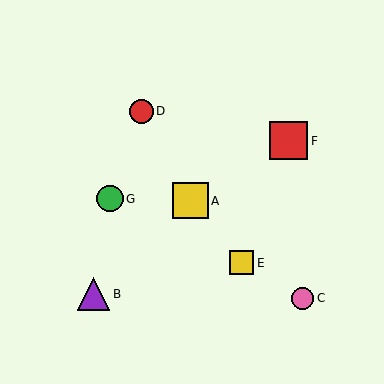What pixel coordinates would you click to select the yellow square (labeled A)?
Click at (190, 201) to select the yellow square A.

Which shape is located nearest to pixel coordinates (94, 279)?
The purple triangle (labeled B) at (93, 294) is nearest to that location.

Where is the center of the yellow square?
The center of the yellow square is at (242, 263).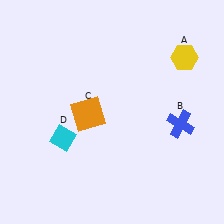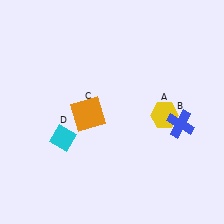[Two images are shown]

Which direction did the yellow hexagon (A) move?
The yellow hexagon (A) moved down.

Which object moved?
The yellow hexagon (A) moved down.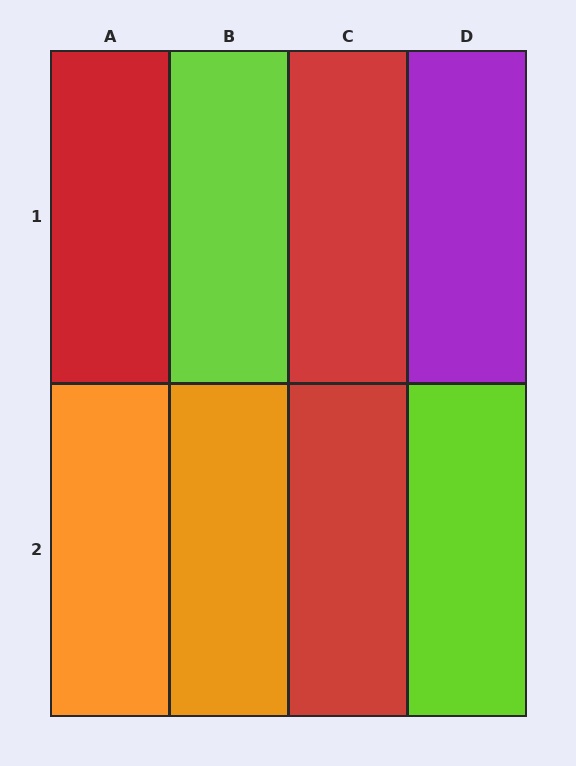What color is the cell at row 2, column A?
Orange.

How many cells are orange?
2 cells are orange.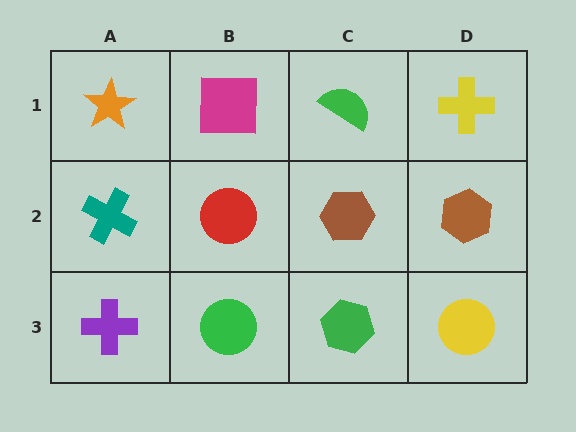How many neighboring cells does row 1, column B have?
3.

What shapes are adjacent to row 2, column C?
A green semicircle (row 1, column C), a green hexagon (row 3, column C), a red circle (row 2, column B), a brown hexagon (row 2, column D).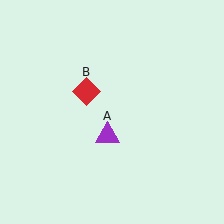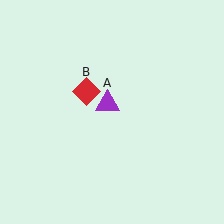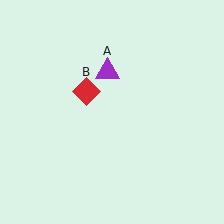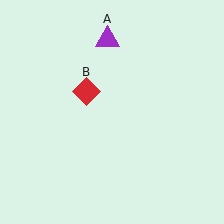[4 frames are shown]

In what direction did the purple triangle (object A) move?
The purple triangle (object A) moved up.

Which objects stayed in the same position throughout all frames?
Red diamond (object B) remained stationary.